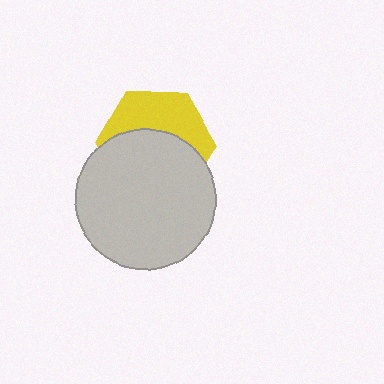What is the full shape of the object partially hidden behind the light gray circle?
The partially hidden object is a yellow hexagon.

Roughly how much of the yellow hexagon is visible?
A small part of it is visible (roughly 42%).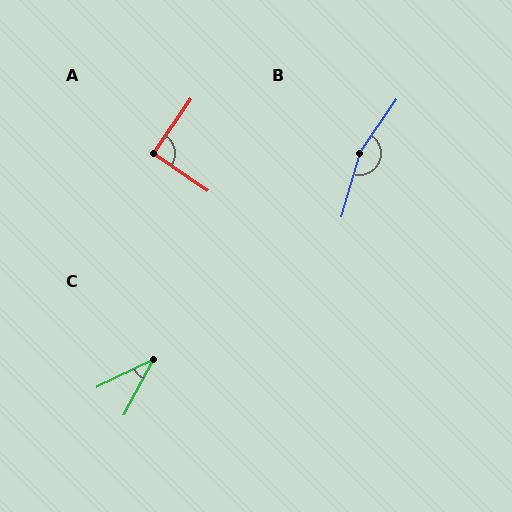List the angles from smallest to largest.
C (36°), A (90°), B (162°).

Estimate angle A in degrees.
Approximately 90 degrees.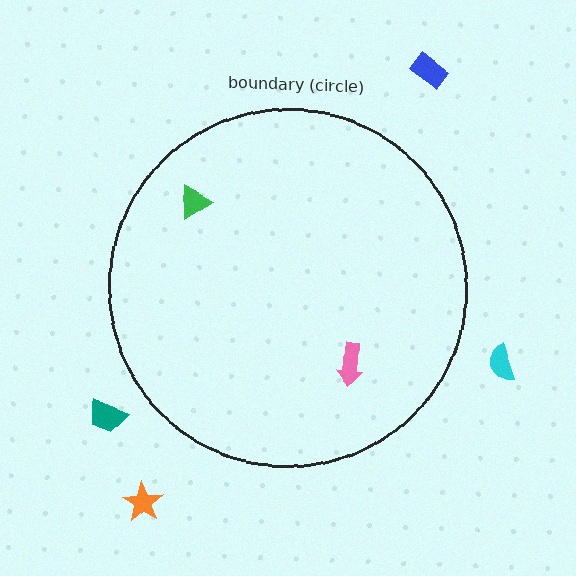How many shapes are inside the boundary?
2 inside, 4 outside.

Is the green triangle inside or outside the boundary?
Inside.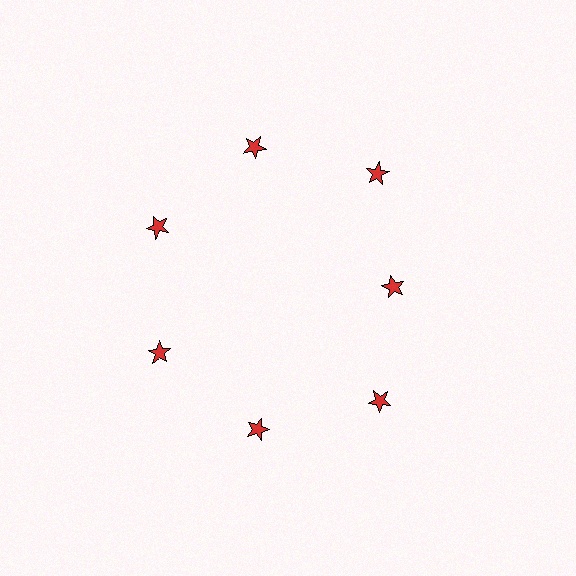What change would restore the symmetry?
The symmetry would be restored by moving it outward, back onto the ring so that all 7 stars sit at equal angles and equal distance from the center.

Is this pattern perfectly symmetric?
No. The 7 red stars are arranged in a ring, but one element near the 3 o'clock position is pulled inward toward the center, breaking the 7-fold rotational symmetry.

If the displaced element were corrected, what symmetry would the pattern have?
It would have 7-fold rotational symmetry — the pattern would map onto itself every 51 degrees.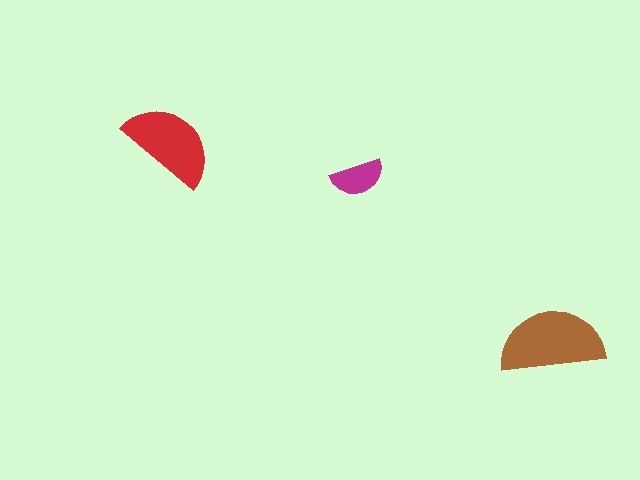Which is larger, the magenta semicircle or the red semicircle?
The red one.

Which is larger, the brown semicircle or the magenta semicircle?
The brown one.